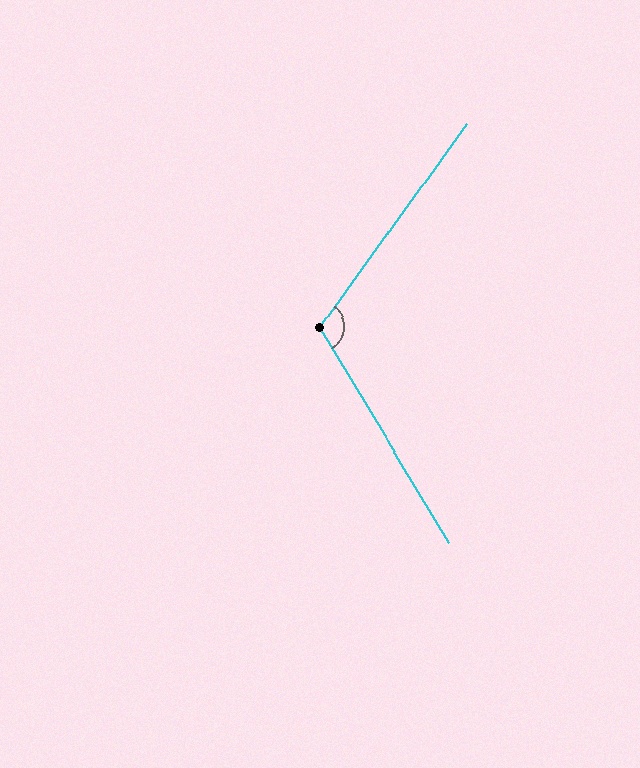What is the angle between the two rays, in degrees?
Approximately 113 degrees.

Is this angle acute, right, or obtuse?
It is obtuse.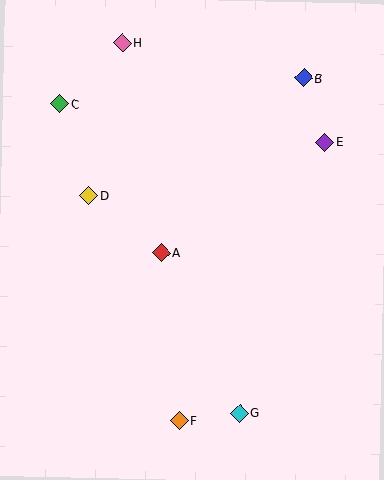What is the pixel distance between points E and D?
The distance between E and D is 242 pixels.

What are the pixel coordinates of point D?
Point D is at (89, 196).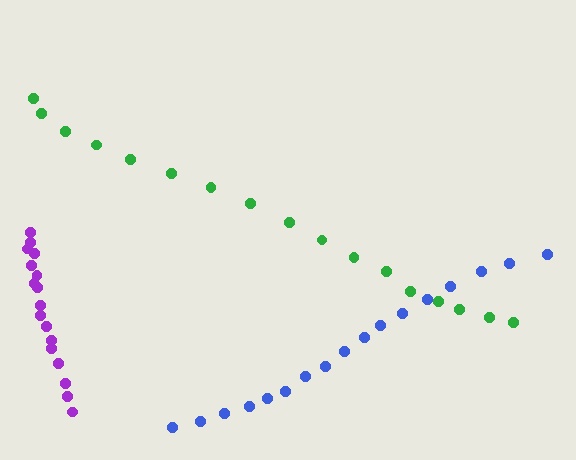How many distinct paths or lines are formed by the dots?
There are 3 distinct paths.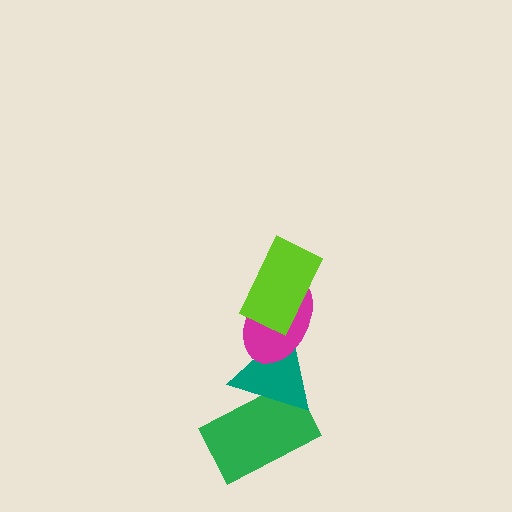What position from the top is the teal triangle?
The teal triangle is 3rd from the top.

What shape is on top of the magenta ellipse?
The lime rectangle is on top of the magenta ellipse.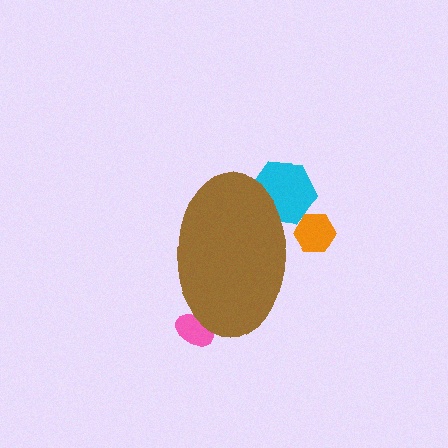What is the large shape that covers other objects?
A brown ellipse.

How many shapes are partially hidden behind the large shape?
3 shapes are partially hidden.